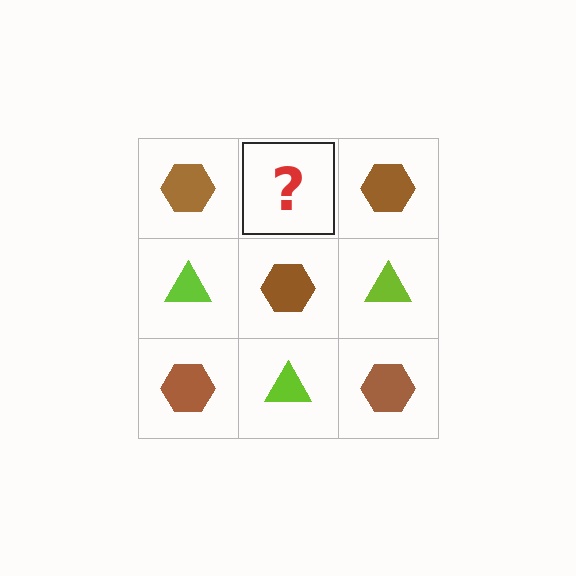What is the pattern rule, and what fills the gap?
The rule is that it alternates brown hexagon and lime triangle in a checkerboard pattern. The gap should be filled with a lime triangle.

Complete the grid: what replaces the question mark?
The question mark should be replaced with a lime triangle.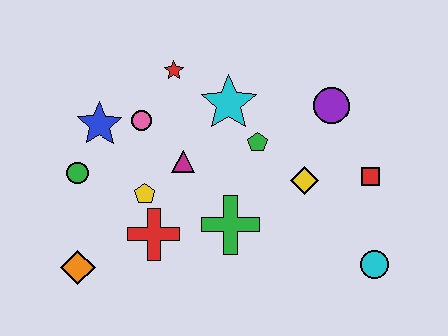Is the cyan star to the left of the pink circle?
No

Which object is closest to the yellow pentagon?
The red cross is closest to the yellow pentagon.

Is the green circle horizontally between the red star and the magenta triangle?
No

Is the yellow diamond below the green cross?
No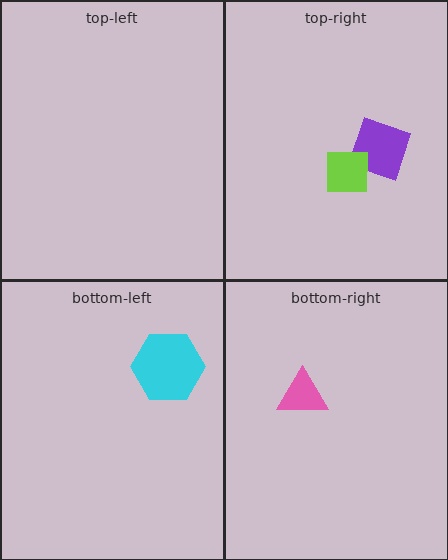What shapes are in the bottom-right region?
The pink triangle.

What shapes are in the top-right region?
The purple square, the lime square.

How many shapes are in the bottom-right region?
1.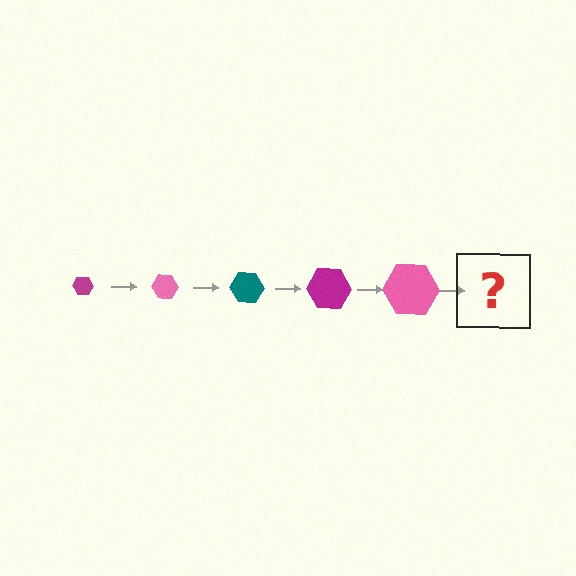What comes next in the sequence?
The next element should be a teal hexagon, larger than the previous one.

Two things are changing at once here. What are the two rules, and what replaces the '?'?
The two rules are that the hexagon grows larger each step and the color cycles through magenta, pink, and teal. The '?' should be a teal hexagon, larger than the previous one.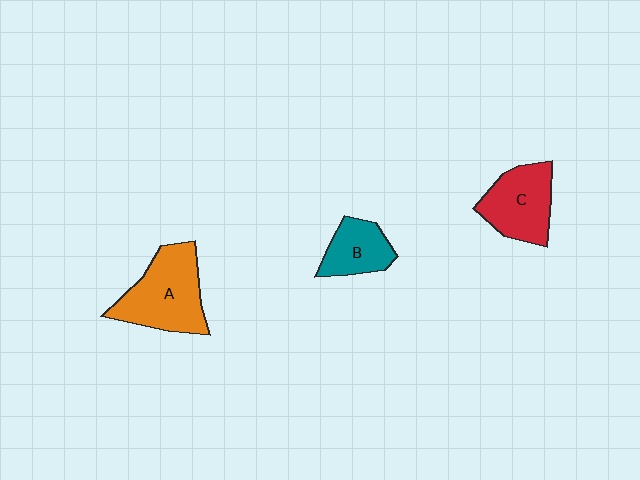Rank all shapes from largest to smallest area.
From largest to smallest: A (orange), C (red), B (teal).